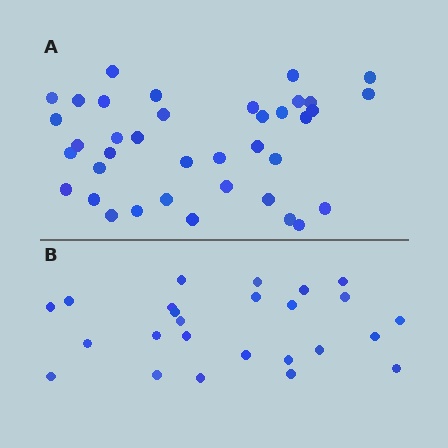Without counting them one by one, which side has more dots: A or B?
Region A (the top region) has more dots.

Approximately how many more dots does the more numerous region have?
Region A has approximately 15 more dots than region B.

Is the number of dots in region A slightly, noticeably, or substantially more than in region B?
Region A has substantially more. The ratio is roughly 1.5 to 1.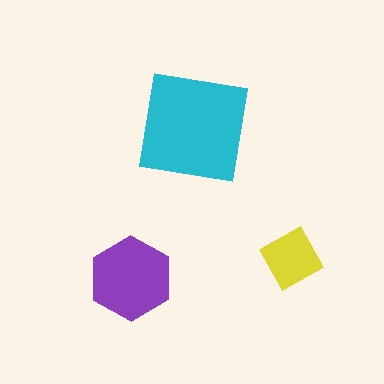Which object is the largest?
The cyan square.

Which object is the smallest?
The yellow diamond.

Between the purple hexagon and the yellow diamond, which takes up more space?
The purple hexagon.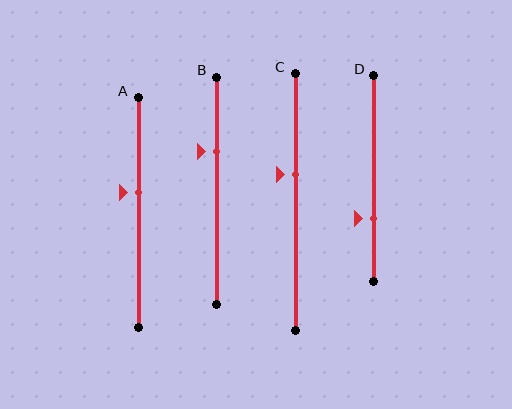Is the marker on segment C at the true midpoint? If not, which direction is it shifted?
No, the marker on segment C is shifted upward by about 11% of the segment length.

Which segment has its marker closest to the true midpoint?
Segment A has its marker closest to the true midpoint.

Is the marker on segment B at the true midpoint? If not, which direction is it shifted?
No, the marker on segment B is shifted upward by about 17% of the segment length.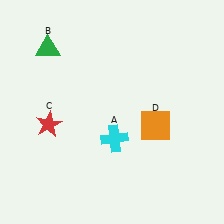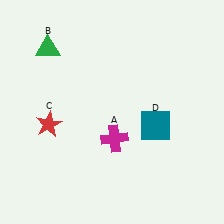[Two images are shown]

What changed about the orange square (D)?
In Image 1, D is orange. In Image 2, it changed to teal.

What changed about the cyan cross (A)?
In Image 1, A is cyan. In Image 2, it changed to magenta.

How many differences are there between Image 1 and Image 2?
There are 2 differences between the two images.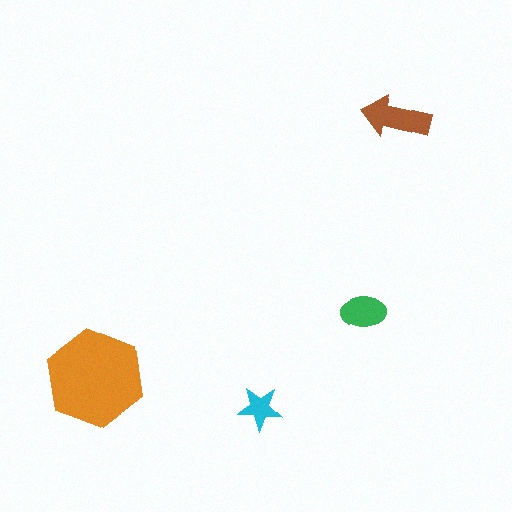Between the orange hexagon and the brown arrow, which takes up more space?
The orange hexagon.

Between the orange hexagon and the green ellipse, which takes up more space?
The orange hexagon.